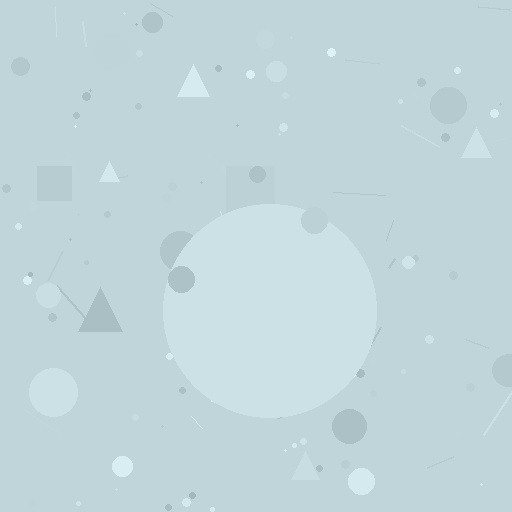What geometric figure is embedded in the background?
A circle is embedded in the background.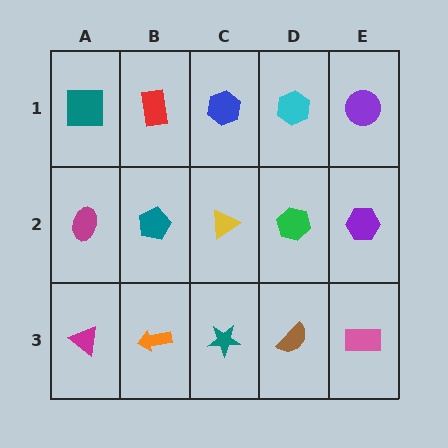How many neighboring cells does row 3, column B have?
3.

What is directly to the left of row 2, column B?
A magenta ellipse.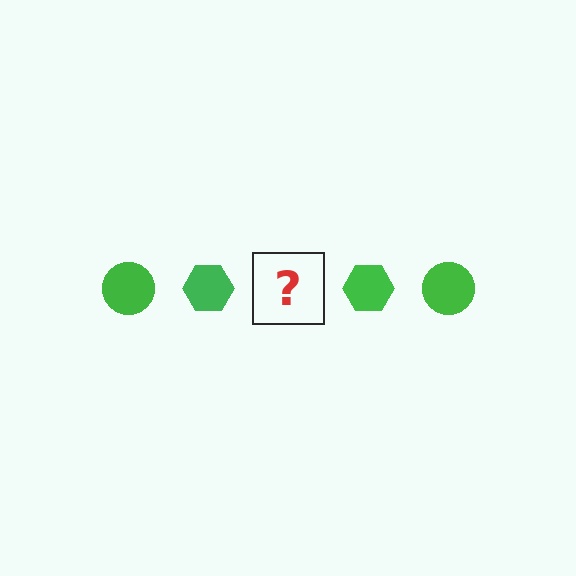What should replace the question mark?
The question mark should be replaced with a green circle.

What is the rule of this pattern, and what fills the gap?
The rule is that the pattern cycles through circle, hexagon shapes in green. The gap should be filled with a green circle.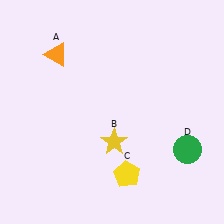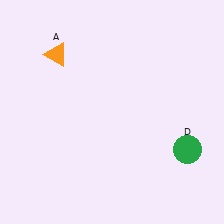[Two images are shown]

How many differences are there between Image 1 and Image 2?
There are 2 differences between the two images.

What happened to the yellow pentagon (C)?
The yellow pentagon (C) was removed in Image 2. It was in the bottom-right area of Image 1.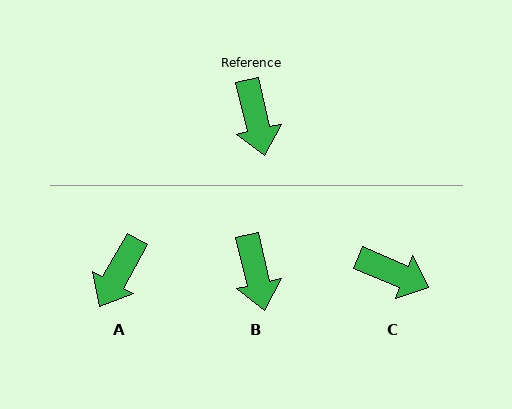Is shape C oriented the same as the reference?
No, it is off by about 54 degrees.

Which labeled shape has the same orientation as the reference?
B.